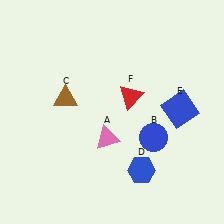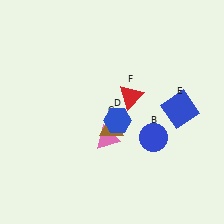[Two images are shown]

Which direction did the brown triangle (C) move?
The brown triangle (C) moved right.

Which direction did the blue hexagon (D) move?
The blue hexagon (D) moved up.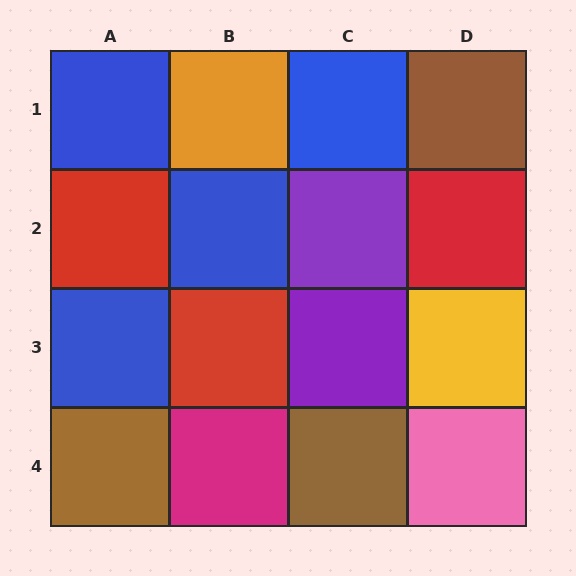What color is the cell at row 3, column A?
Blue.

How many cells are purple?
2 cells are purple.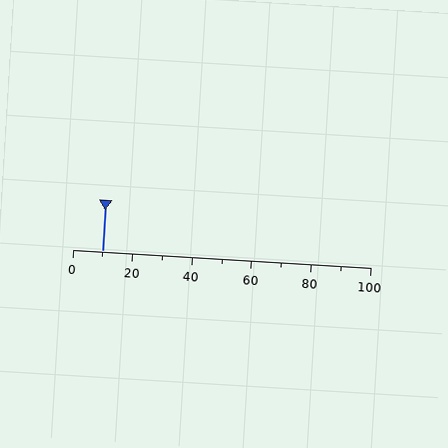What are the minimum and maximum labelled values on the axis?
The axis runs from 0 to 100.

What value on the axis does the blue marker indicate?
The marker indicates approximately 10.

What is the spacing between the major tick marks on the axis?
The major ticks are spaced 20 apart.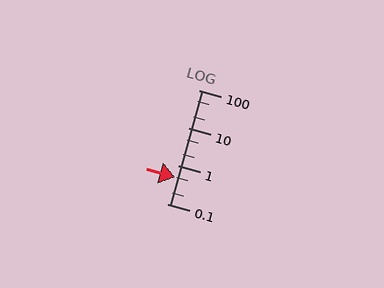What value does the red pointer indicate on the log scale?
The pointer indicates approximately 0.5.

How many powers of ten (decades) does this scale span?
The scale spans 3 decades, from 0.1 to 100.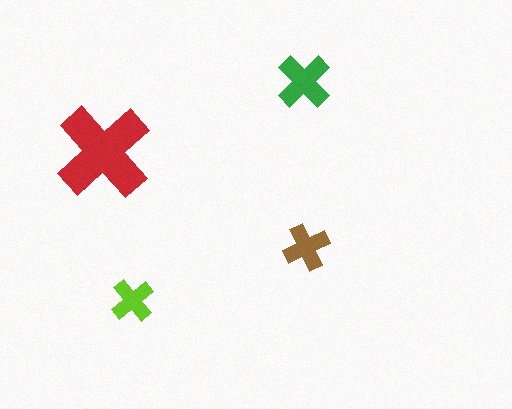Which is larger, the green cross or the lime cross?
The green one.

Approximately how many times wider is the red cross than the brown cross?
About 2 times wider.